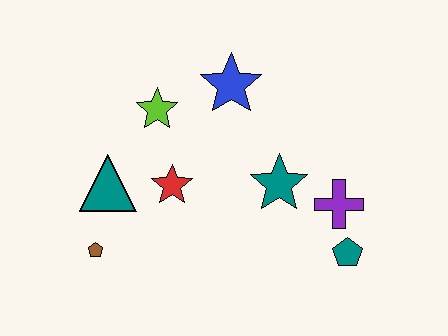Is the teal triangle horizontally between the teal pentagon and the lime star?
No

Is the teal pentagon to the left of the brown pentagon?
No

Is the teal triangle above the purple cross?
Yes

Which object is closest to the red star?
The teal triangle is closest to the red star.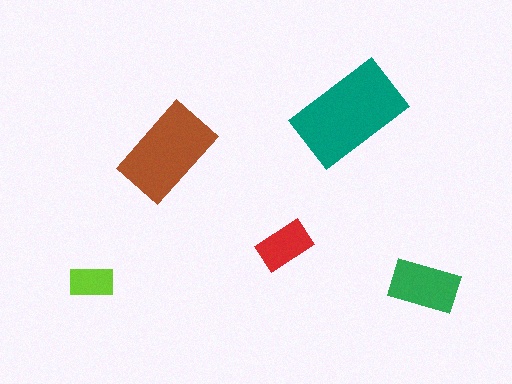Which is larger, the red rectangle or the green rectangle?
The green one.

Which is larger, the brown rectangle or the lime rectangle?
The brown one.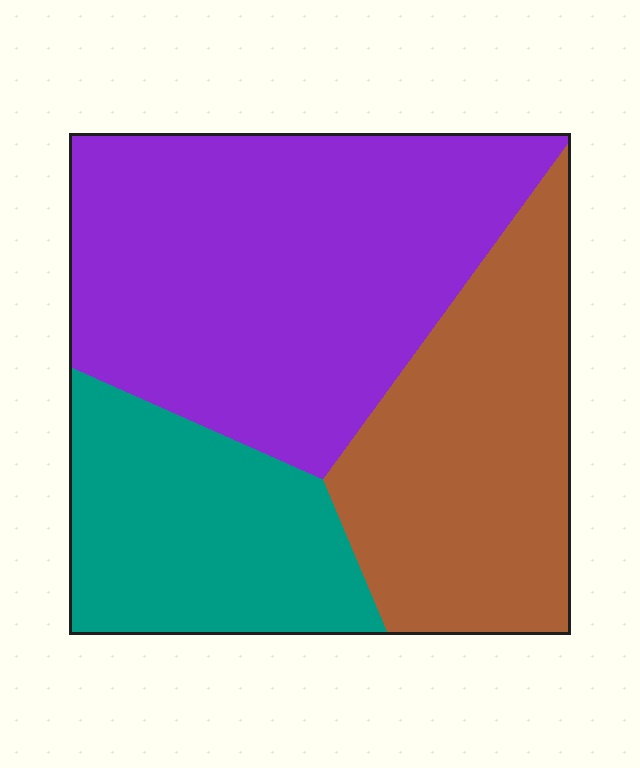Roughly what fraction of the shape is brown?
Brown takes up between a quarter and a half of the shape.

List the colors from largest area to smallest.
From largest to smallest: purple, brown, teal.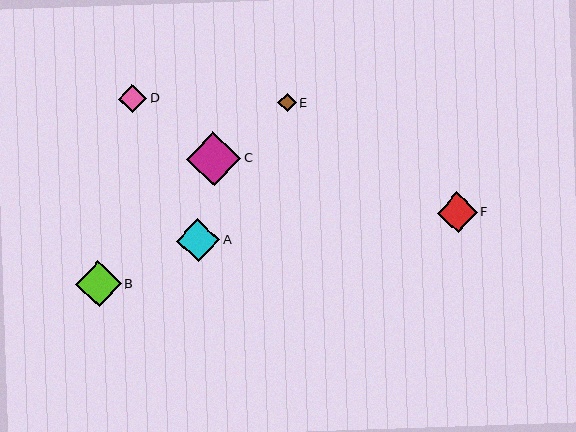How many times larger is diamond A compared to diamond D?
Diamond A is approximately 1.5 times the size of diamond D.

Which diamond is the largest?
Diamond C is the largest with a size of approximately 54 pixels.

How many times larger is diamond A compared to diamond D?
Diamond A is approximately 1.5 times the size of diamond D.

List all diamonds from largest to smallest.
From largest to smallest: C, B, A, F, D, E.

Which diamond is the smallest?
Diamond E is the smallest with a size of approximately 18 pixels.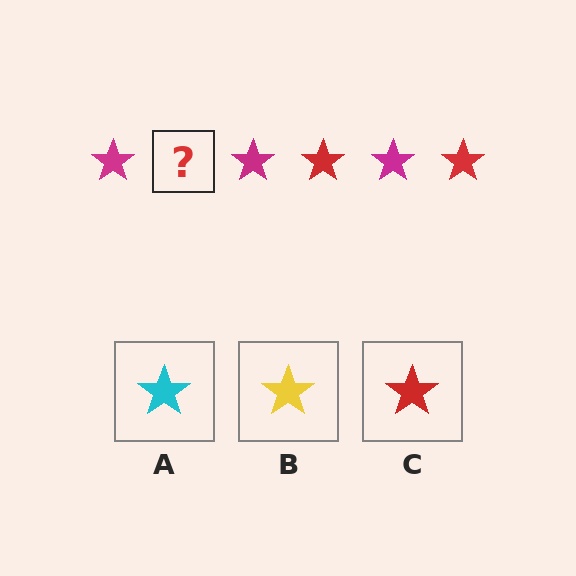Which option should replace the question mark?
Option C.